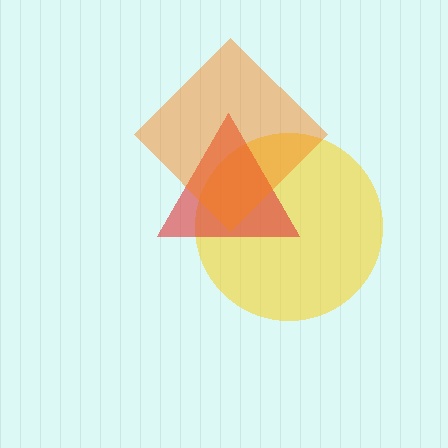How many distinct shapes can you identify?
There are 3 distinct shapes: a yellow circle, a red triangle, an orange diamond.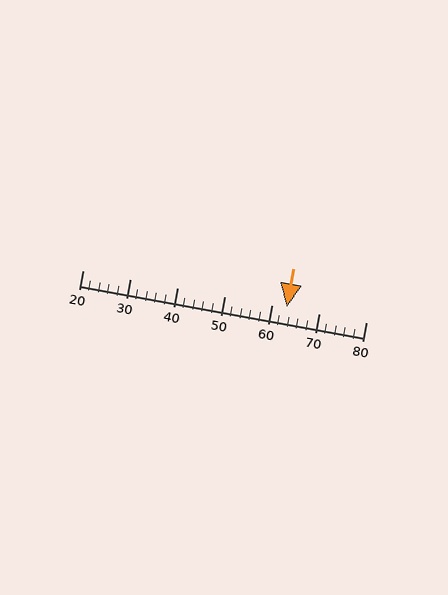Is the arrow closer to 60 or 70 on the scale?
The arrow is closer to 60.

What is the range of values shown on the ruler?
The ruler shows values from 20 to 80.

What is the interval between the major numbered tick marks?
The major tick marks are spaced 10 units apart.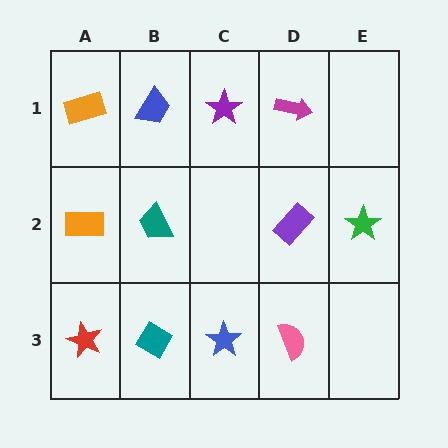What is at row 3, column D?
A pink semicircle.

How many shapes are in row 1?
4 shapes.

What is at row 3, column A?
A red star.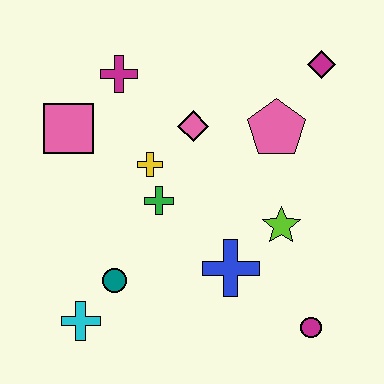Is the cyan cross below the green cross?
Yes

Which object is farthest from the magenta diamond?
The cyan cross is farthest from the magenta diamond.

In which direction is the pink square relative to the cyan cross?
The pink square is above the cyan cross.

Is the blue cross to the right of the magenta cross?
Yes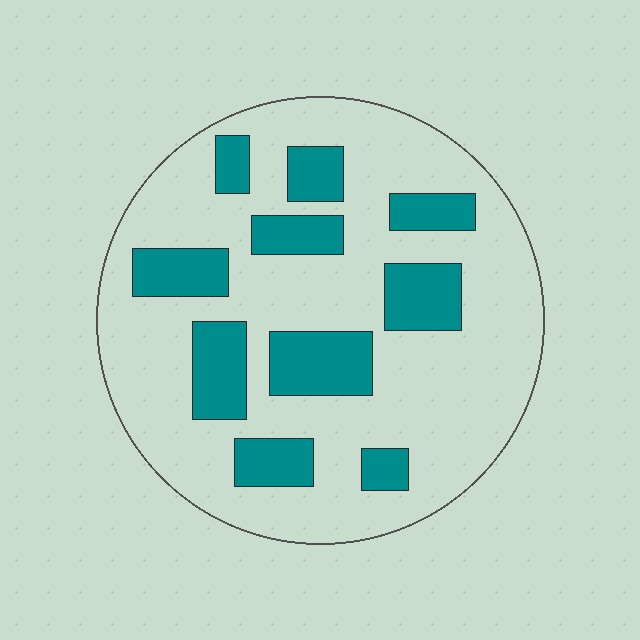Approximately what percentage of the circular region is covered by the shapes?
Approximately 25%.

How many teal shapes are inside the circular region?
10.